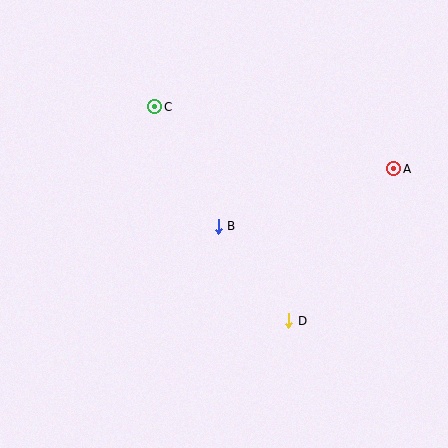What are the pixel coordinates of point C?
Point C is at (155, 107).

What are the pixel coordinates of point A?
Point A is at (394, 169).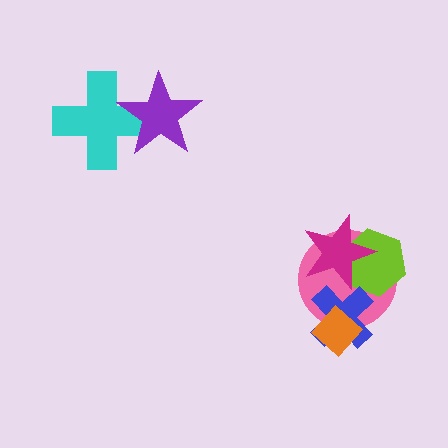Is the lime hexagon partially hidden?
Yes, it is partially covered by another shape.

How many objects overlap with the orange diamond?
2 objects overlap with the orange diamond.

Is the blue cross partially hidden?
Yes, it is partially covered by another shape.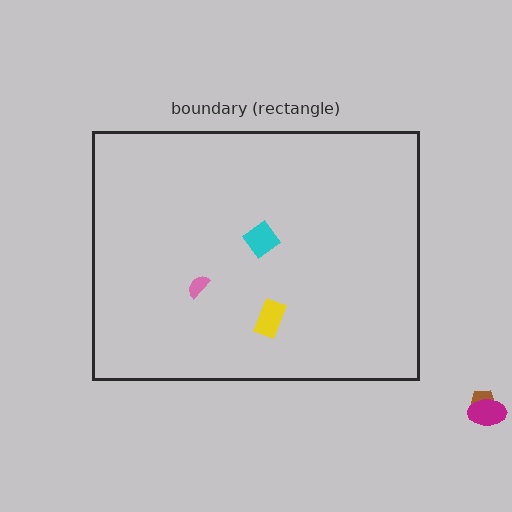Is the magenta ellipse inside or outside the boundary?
Outside.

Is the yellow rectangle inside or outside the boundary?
Inside.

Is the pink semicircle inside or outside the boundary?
Inside.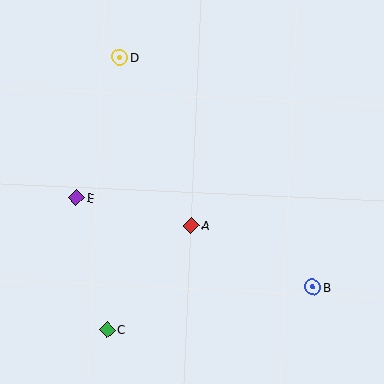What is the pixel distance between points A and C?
The distance between A and C is 134 pixels.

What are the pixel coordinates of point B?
Point B is at (312, 287).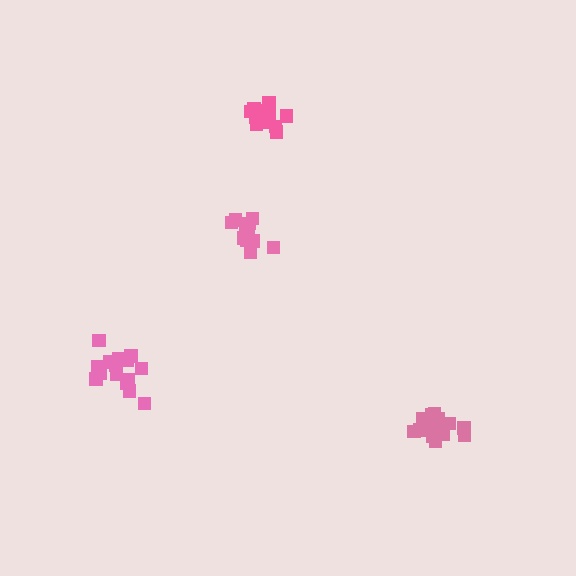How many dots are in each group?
Group 1: 12 dots, Group 2: 18 dots, Group 3: 16 dots, Group 4: 12 dots (58 total).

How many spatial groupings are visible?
There are 4 spatial groupings.